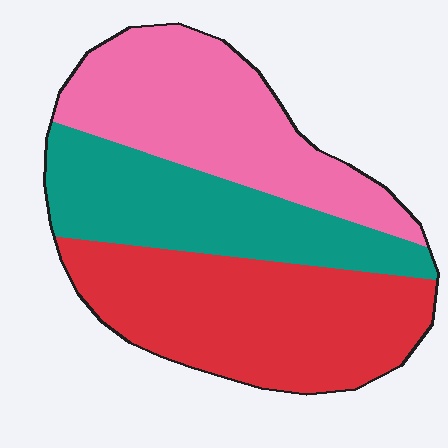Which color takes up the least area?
Teal, at roughly 30%.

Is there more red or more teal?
Red.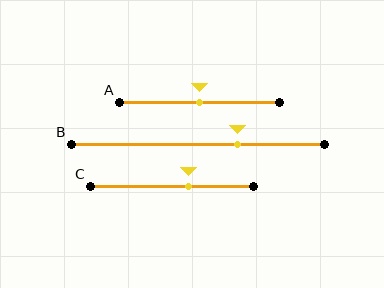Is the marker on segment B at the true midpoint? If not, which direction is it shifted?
No, the marker on segment B is shifted to the right by about 16% of the segment length.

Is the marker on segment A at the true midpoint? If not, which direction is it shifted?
Yes, the marker on segment A is at the true midpoint.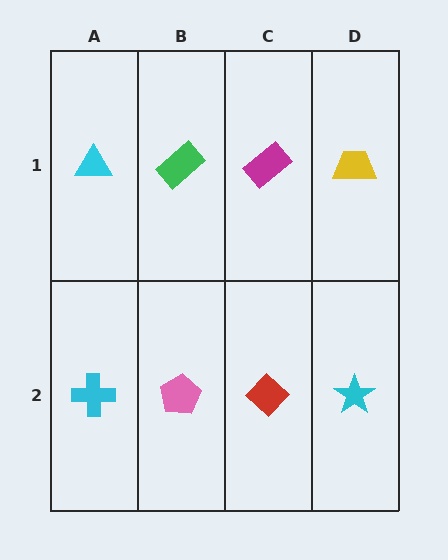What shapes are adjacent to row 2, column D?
A yellow trapezoid (row 1, column D), a red diamond (row 2, column C).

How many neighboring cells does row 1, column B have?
3.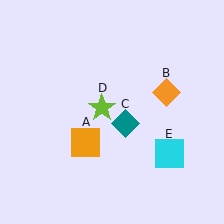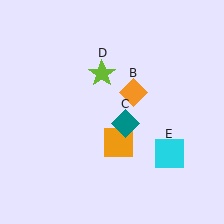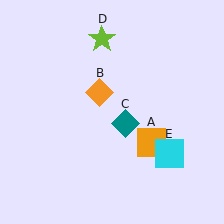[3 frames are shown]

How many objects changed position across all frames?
3 objects changed position: orange square (object A), orange diamond (object B), lime star (object D).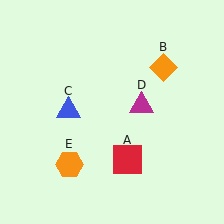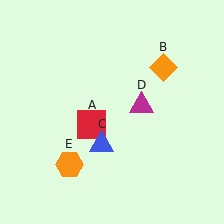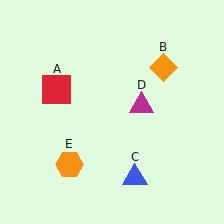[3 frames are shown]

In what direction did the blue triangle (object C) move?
The blue triangle (object C) moved down and to the right.